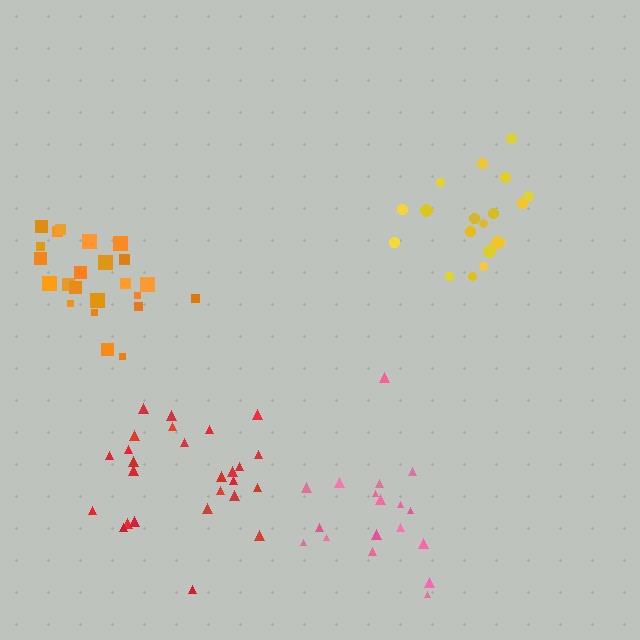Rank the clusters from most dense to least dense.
orange, red, pink, yellow.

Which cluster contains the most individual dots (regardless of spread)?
Red (26).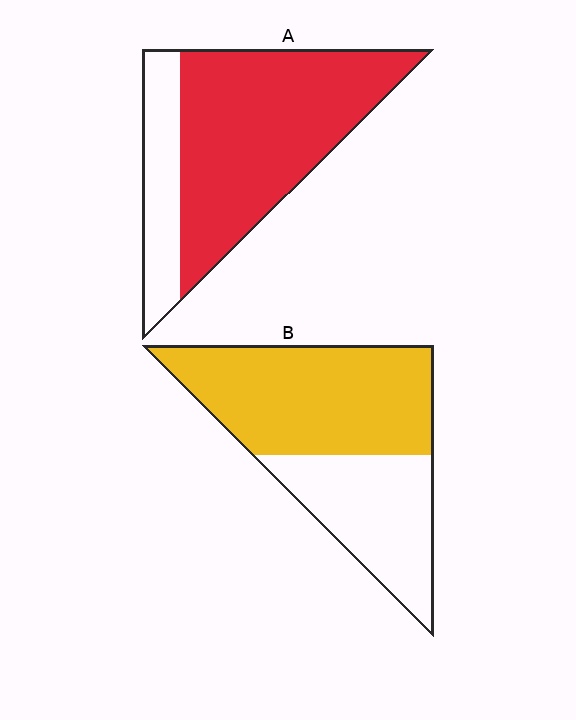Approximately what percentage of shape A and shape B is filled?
A is approximately 75% and B is approximately 60%.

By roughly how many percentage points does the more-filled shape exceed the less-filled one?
By roughly 15 percentage points (A over B).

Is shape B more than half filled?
Yes.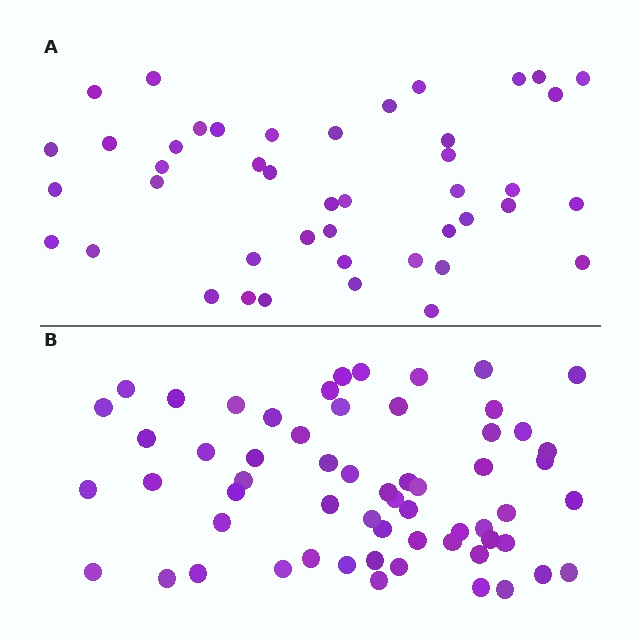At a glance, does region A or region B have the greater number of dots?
Region B (the bottom region) has more dots.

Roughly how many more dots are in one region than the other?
Region B has approximately 15 more dots than region A.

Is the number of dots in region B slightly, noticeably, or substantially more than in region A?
Region B has noticeably more, but not dramatically so. The ratio is roughly 1.4 to 1.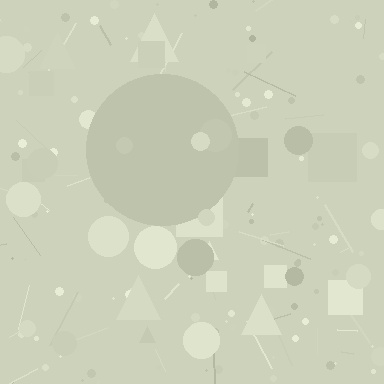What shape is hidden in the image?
A circle is hidden in the image.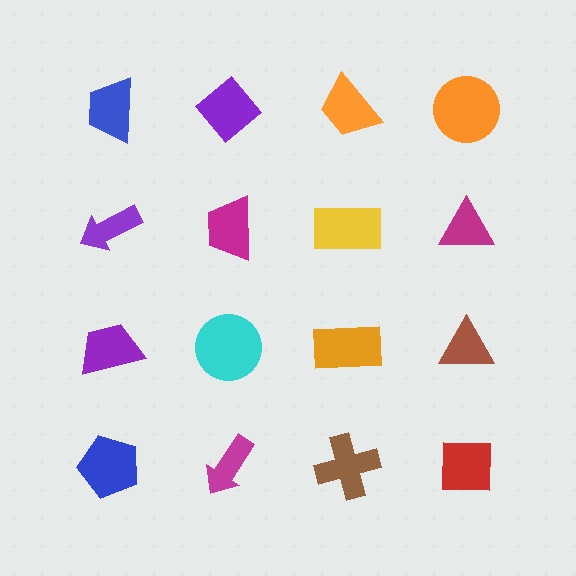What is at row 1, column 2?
A purple diamond.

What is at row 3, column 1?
A purple trapezoid.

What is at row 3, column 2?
A cyan circle.